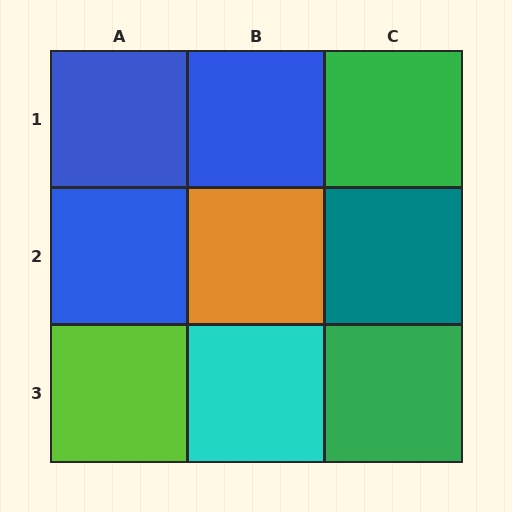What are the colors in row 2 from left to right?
Blue, orange, teal.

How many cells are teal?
1 cell is teal.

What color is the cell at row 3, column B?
Cyan.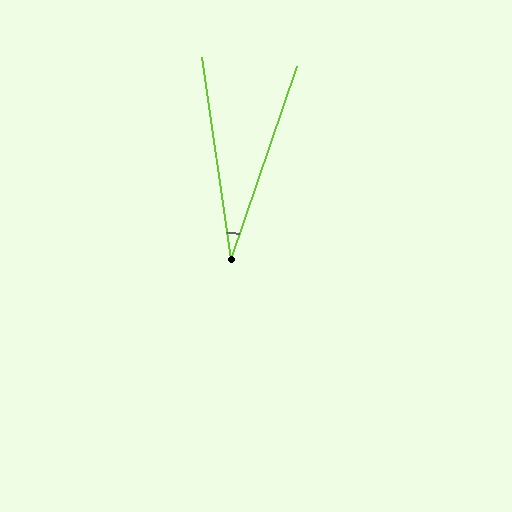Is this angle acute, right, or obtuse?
It is acute.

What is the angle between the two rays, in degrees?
Approximately 27 degrees.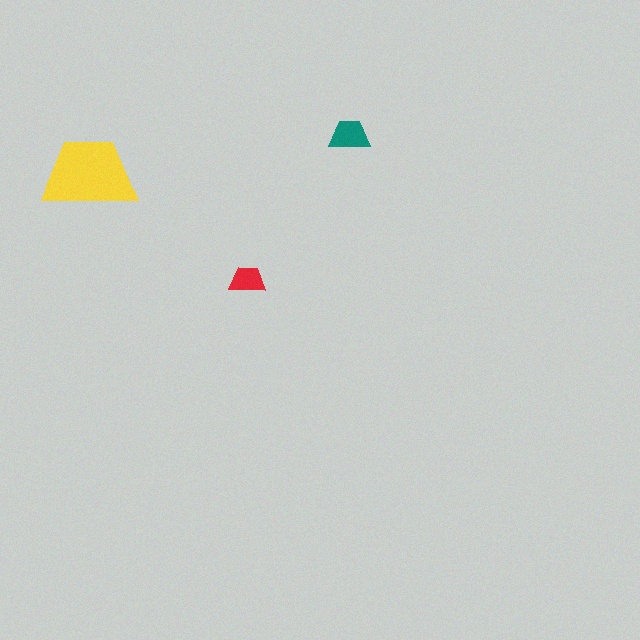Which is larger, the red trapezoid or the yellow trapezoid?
The yellow one.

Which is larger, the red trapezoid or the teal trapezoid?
The teal one.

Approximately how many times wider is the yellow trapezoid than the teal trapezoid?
About 2.5 times wider.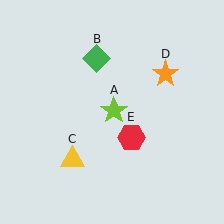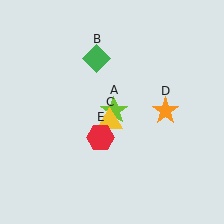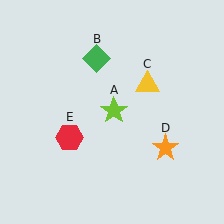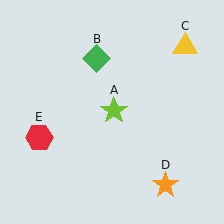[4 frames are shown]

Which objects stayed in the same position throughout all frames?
Lime star (object A) and green diamond (object B) remained stationary.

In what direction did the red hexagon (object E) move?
The red hexagon (object E) moved left.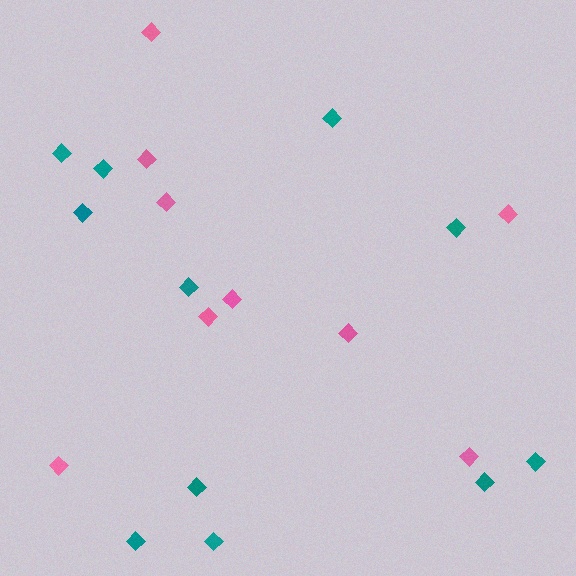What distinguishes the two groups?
There are 2 groups: one group of pink diamonds (9) and one group of teal diamonds (11).